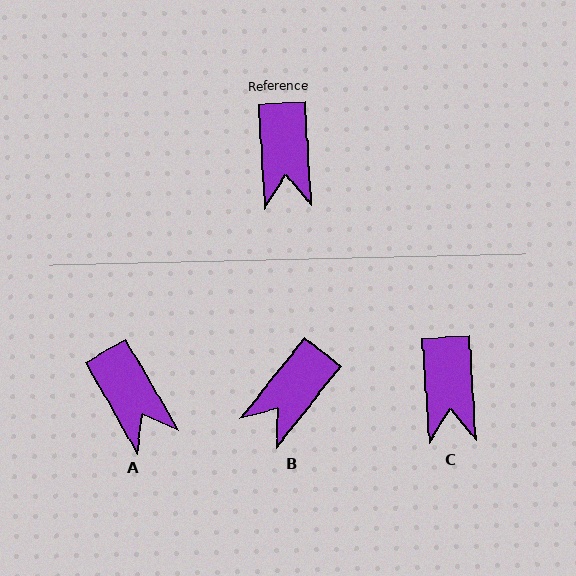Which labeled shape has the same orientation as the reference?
C.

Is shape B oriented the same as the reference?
No, it is off by about 42 degrees.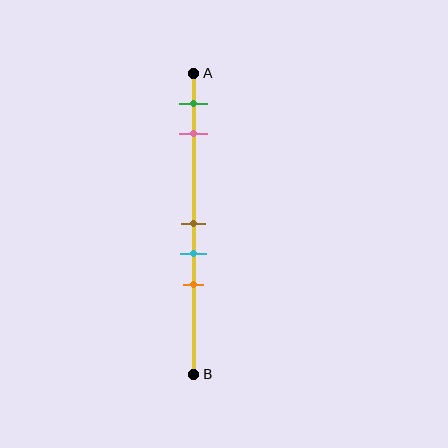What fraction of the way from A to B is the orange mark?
The orange mark is approximately 70% (0.7) of the way from A to B.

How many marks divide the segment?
There are 5 marks dividing the segment.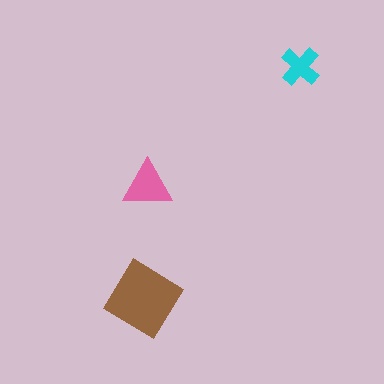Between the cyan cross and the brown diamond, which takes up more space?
The brown diamond.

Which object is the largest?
The brown diamond.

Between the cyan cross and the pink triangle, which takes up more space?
The pink triangle.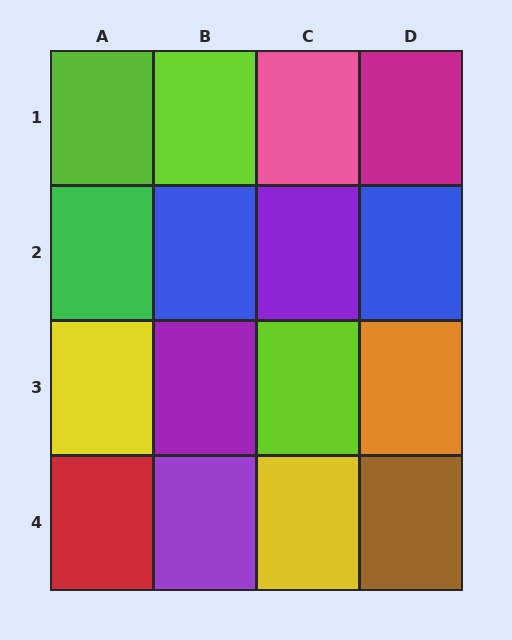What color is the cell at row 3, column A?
Yellow.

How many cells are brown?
1 cell is brown.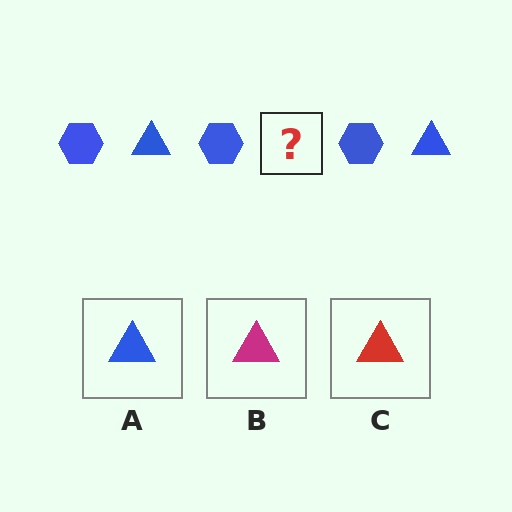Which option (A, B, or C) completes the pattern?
A.